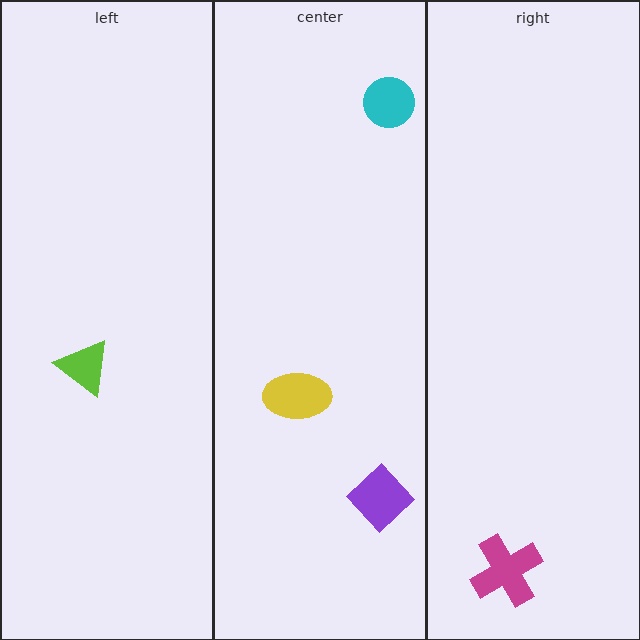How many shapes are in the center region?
3.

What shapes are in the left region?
The lime triangle.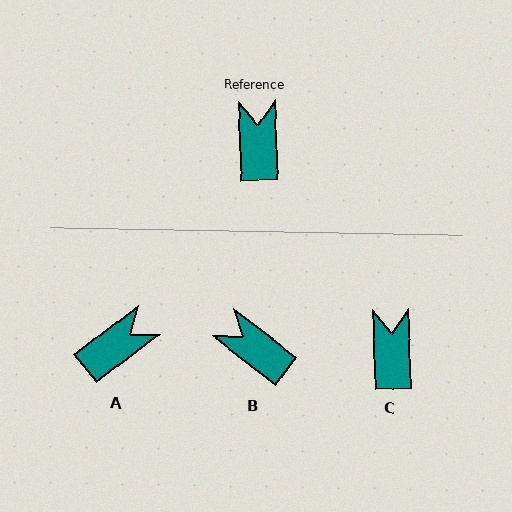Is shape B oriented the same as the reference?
No, it is off by about 50 degrees.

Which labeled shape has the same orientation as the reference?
C.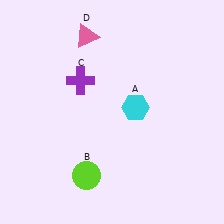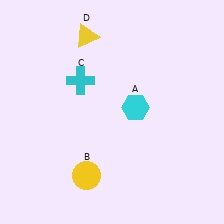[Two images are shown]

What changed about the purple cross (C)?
In Image 1, C is purple. In Image 2, it changed to cyan.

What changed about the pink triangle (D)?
In Image 1, D is pink. In Image 2, it changed to yellow.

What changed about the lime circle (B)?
In Image 1, B is lime. In Image 2, it changed to yellow.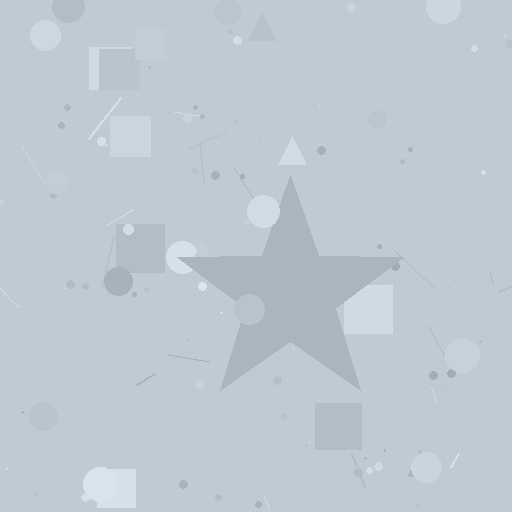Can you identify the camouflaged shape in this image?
The camouflaged shape is a star.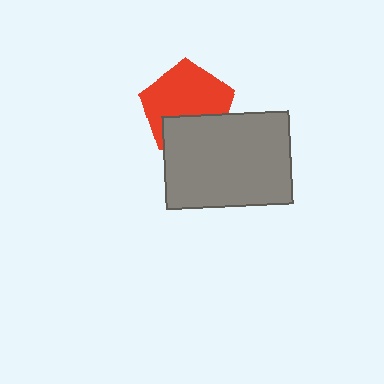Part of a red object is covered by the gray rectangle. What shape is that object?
It is a pentagon.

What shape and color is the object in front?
The object in front is a gray rectangle.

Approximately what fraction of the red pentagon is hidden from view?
Roughly 33% of the red pentagon is hidden behind the gray rectangle.